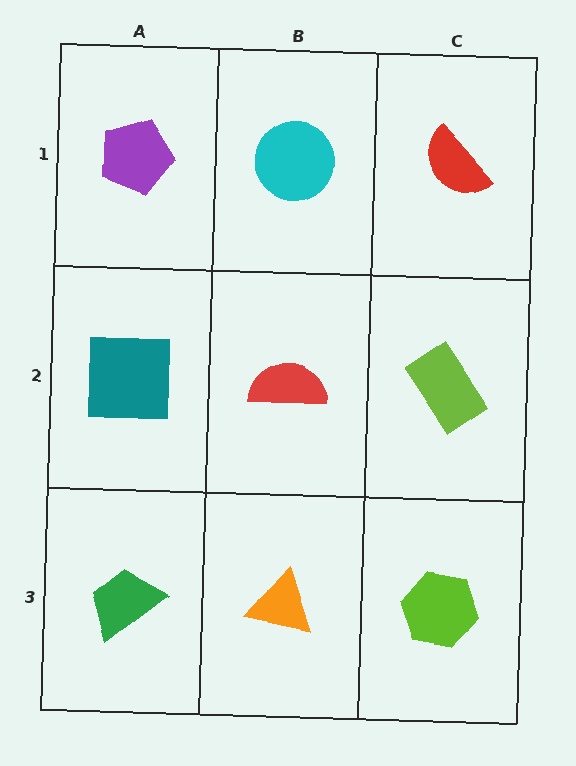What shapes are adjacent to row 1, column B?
A red semicircle (row 2, column B), a purple pentagon (row 1, column A), a red semicircle (row 1, column C).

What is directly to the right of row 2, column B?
A lime rectangle.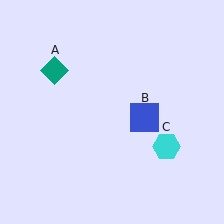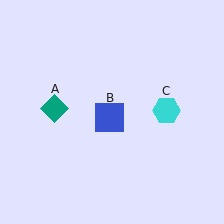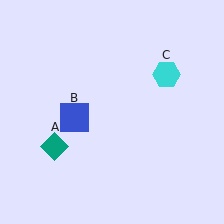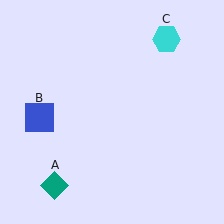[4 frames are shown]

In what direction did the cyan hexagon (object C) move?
The cyan hexagon (object C) moved up.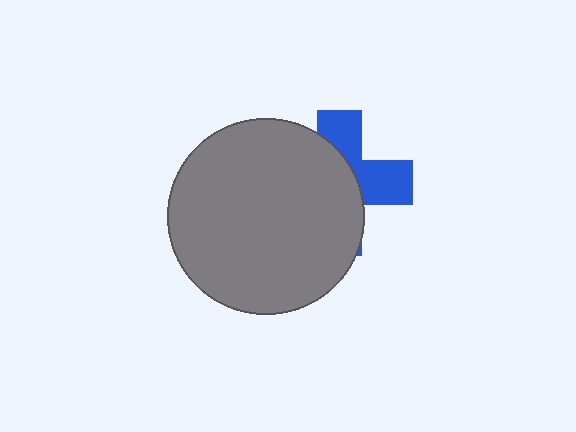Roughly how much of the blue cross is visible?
A small part of it is visible (roughly 39%).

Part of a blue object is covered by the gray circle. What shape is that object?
It is a cross.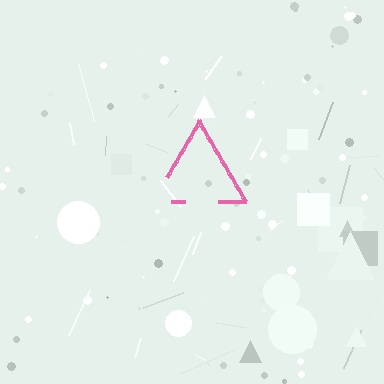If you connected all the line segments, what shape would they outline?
They would outline a triangle.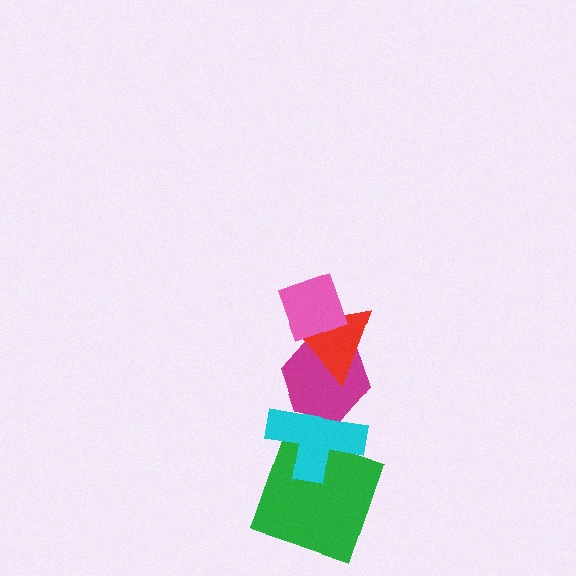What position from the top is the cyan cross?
The cyan cross is 4th from the top.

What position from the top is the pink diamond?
The pink diamond is 1st from the top.